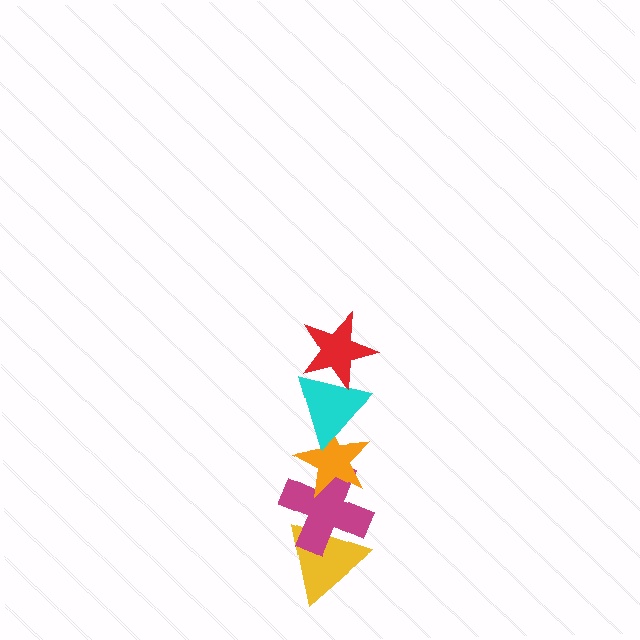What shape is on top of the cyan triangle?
The red star is on top of the cyan triangle.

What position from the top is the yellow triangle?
The yellow triangle is 5th from the top.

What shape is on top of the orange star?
The cyan triangle is on top of the orange star.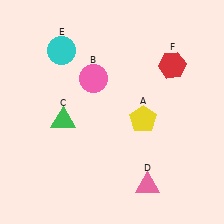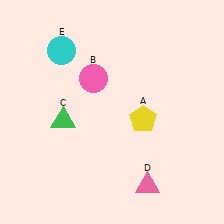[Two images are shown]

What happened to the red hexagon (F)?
The red hexagon (F) was removed in Image 2. It was in the top-right area of Image 1.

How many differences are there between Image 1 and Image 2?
There is 1 difference between the two images.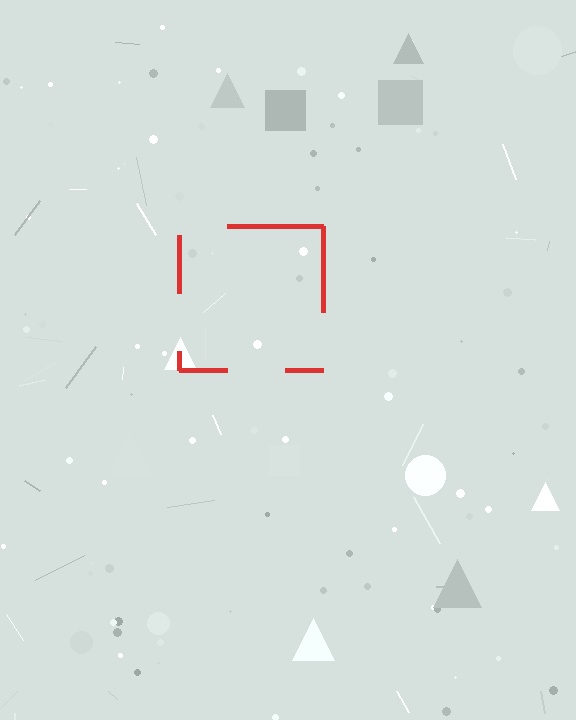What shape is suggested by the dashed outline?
The dashed outline suggests a square.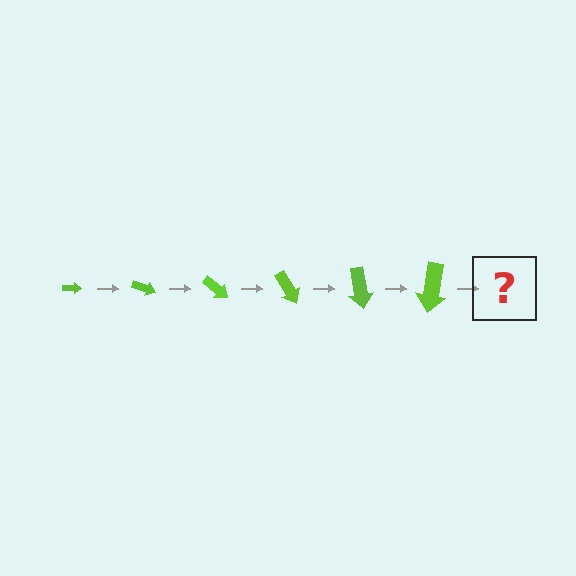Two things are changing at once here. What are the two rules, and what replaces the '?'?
The two rules are that the arrow grows larger each step and it rotates 20 degrees each step. The '?' should be an arrow, larger than the previous one and rotated 120 degrees from the start.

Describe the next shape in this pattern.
It should be an arrow, larger than the previous one and rotated 120 degrees from the start.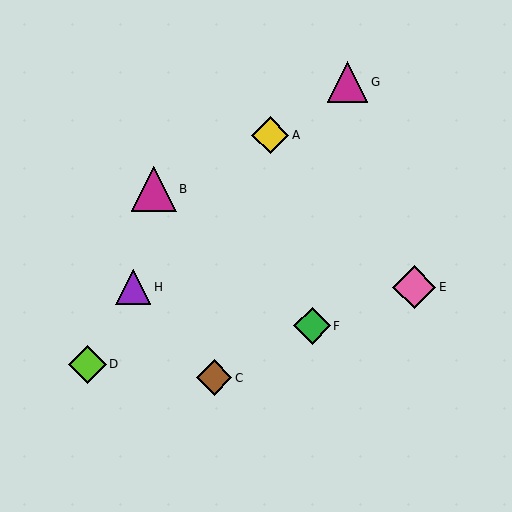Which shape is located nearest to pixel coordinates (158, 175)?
The magenta triangle (labeled B) at (154, 189) is nearest to that location.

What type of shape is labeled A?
Shape A is a yellow diamond.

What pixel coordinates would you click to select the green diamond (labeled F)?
Click at (312, 326) to select the green diamond F.